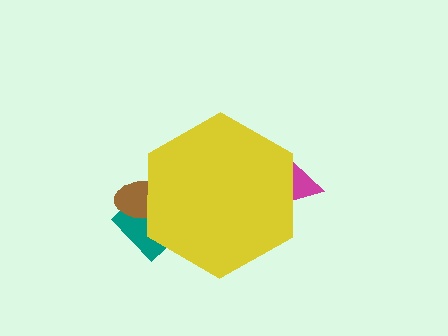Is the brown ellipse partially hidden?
Yes, the brown ellipse is partially hidden behind the yellow hexagon.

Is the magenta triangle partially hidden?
Yes, the magenta triangle is partially hidden behind the yellow hexagon.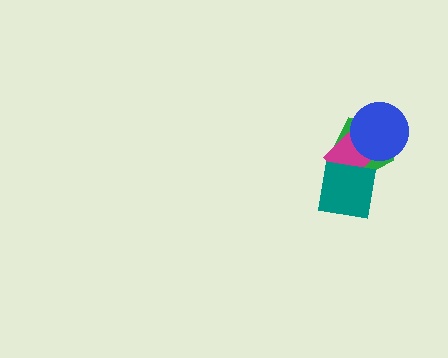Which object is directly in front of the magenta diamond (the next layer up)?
The blue circle is directly in front of the magenta diamond.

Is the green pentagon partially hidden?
Yes, it is partially covered by another shape.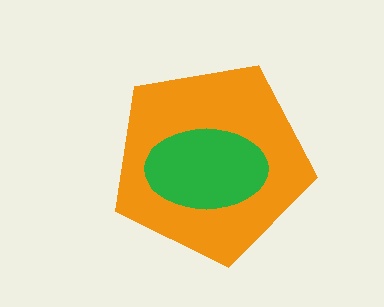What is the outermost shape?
The orange pentagon.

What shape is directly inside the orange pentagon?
The green ellipse.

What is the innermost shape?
The green ellipse.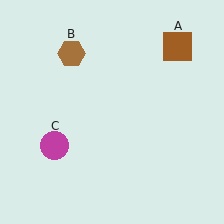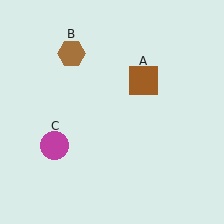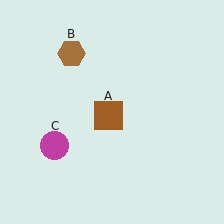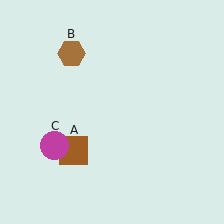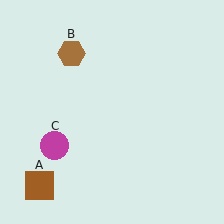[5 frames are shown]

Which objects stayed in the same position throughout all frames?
Brown hexagon (object B) and magenta circle (object C) remained stationary.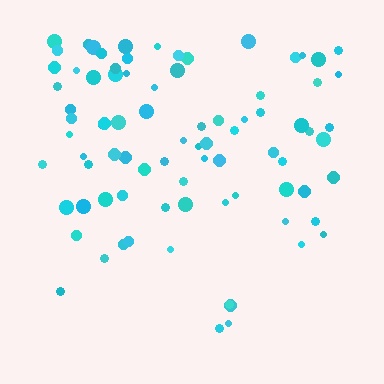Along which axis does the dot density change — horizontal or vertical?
Vertical.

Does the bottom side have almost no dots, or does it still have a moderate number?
Still a moderate number, just noticeably fewer than the top.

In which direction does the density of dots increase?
From bottom to top, with the top side densest.